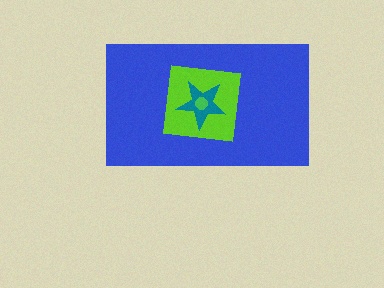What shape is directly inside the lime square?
The teal star.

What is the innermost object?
The green circle.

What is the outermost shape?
The blue rectangle.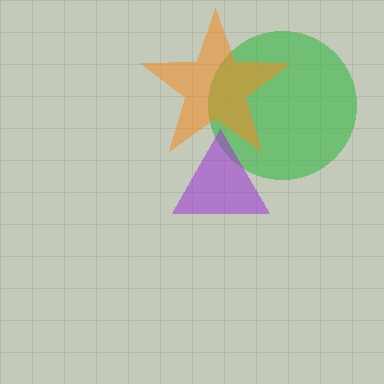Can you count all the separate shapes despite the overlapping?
Yes, there are 3 separate shapes.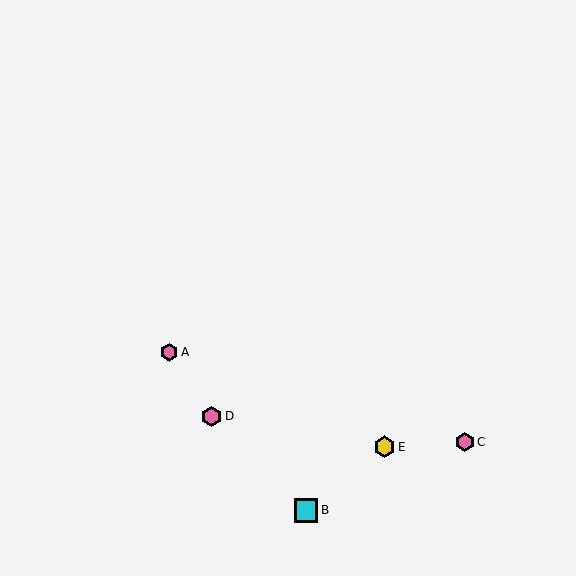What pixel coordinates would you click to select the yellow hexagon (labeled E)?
Click at (384, 447) to select the yellow hexagon E.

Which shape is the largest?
The cyan square (labeled B) is the largest.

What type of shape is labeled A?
Shape A is a pink hexagon.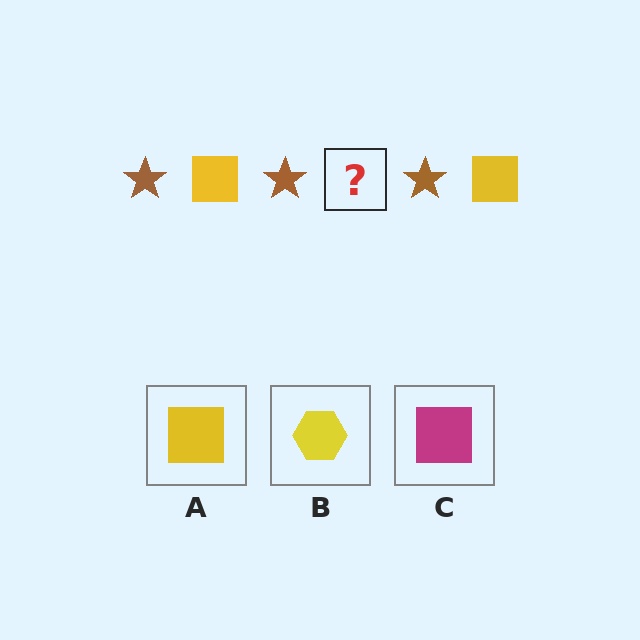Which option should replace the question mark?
Option A.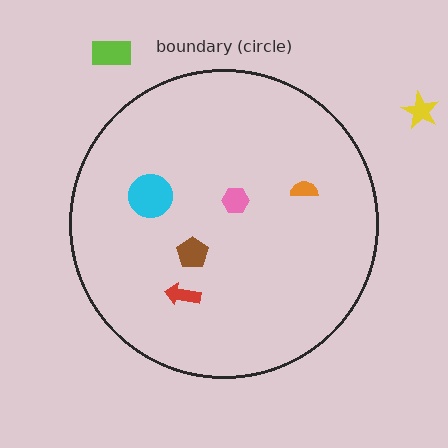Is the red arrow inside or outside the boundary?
Inside.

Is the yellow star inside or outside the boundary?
Outside.